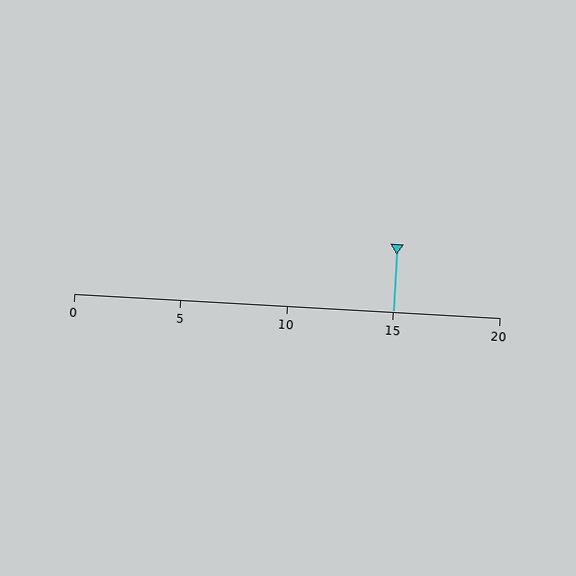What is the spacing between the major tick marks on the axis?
The major ticks are spaced 5 apart.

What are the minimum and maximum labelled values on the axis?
The axis runs from 0 to 20.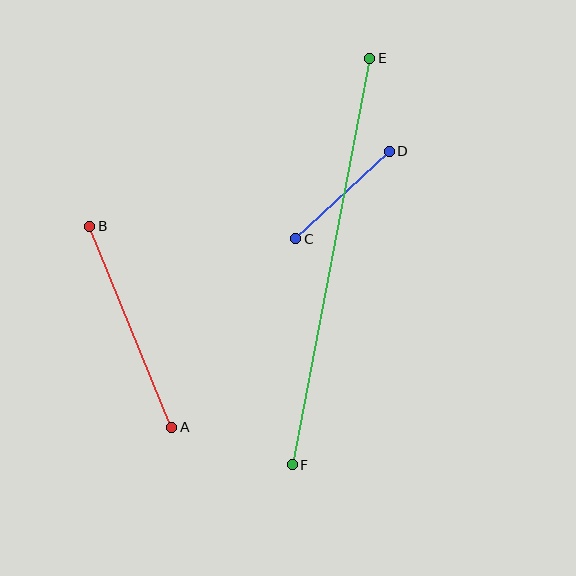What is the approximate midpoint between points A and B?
The midpoint is at approximately (131, 327) pixels.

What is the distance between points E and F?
The distance is approximately 414 pixels.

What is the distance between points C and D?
The distance is approximately 128 pixels.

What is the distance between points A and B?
The distance is approximately 217 pixels.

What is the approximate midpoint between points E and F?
The midpoint is at approximately (331, 261) pixels.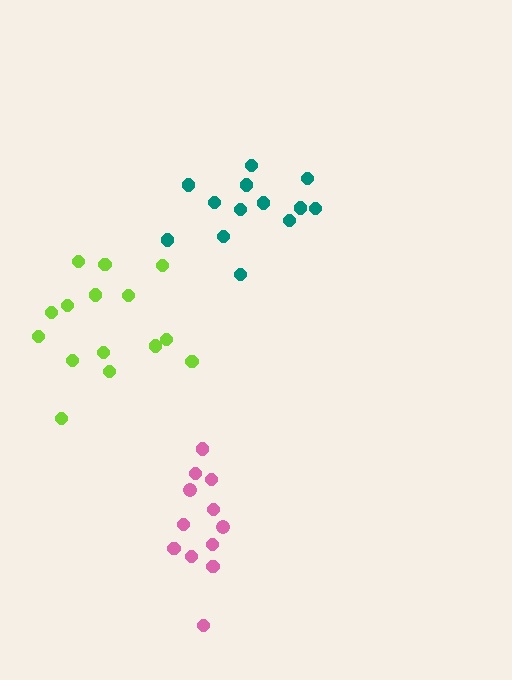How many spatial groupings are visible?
There are 3 spatial groupings.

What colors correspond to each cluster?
The clusters are colored: teal, pink, lime.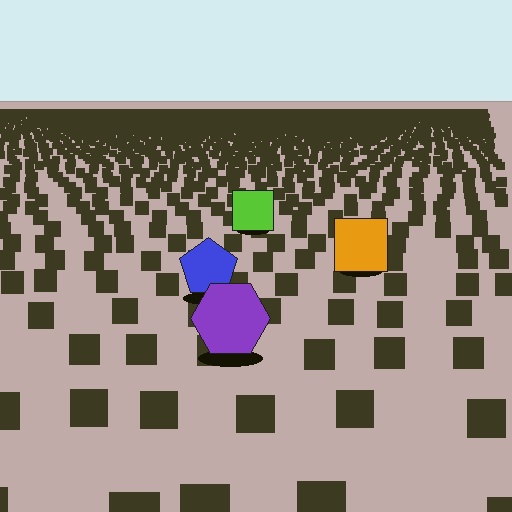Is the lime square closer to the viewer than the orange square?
No. The orange square is closer — you can tell from the texture gradient: the ground texture is coarser near it.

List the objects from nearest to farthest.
From nearest to farthest: the purple hexagon, the blue pentagon, the orange square, the lime square.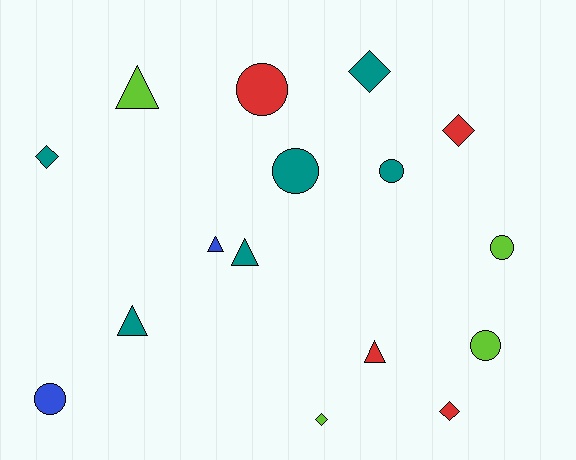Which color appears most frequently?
Teal, with 6 objects.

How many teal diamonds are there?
There are 2 teal diamonds.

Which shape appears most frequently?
Circle, with 6 objects.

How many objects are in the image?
There are 16 objects.